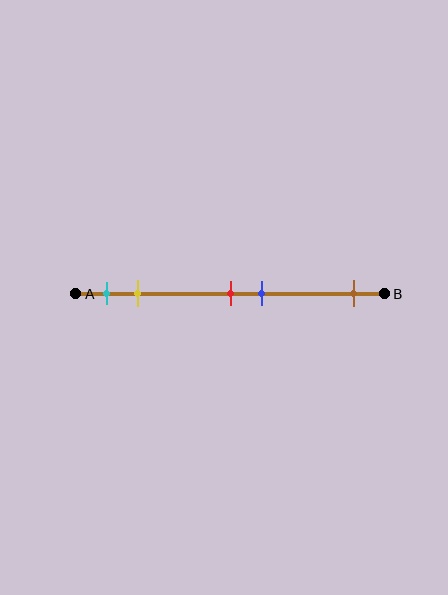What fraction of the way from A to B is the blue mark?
The blue mark is approximately 60% (0.6) of the way from A to B.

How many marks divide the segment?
There are 5 marks dividing the segment.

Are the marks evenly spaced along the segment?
No, the marks are not evenly spaced.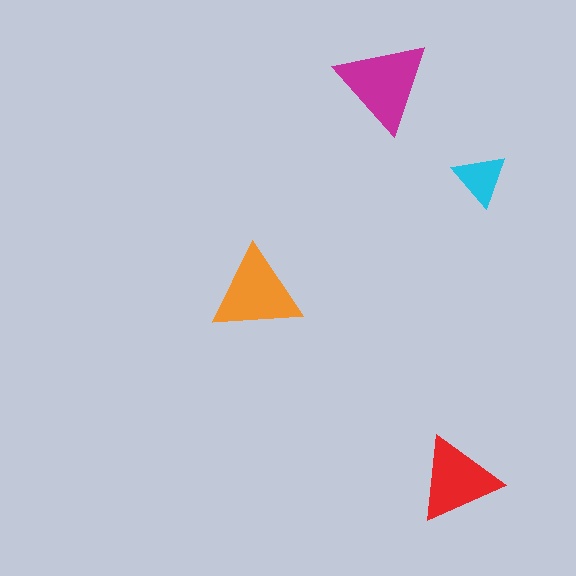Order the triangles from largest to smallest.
the magenta one, the orange one, the red one, the cyan one.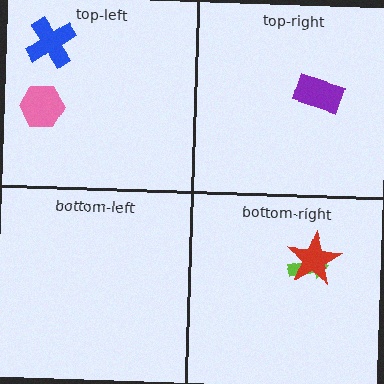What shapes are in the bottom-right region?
The lime arrow, the red star.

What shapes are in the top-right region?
The purple rectangle.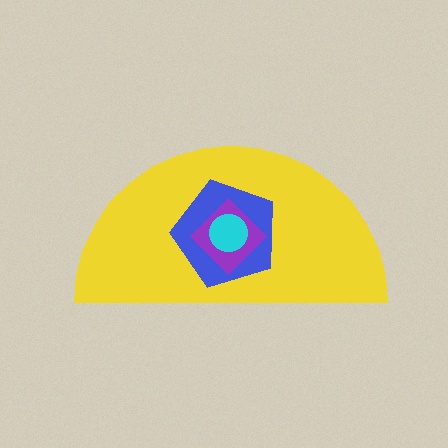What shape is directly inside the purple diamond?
The cyan circle.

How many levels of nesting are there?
4.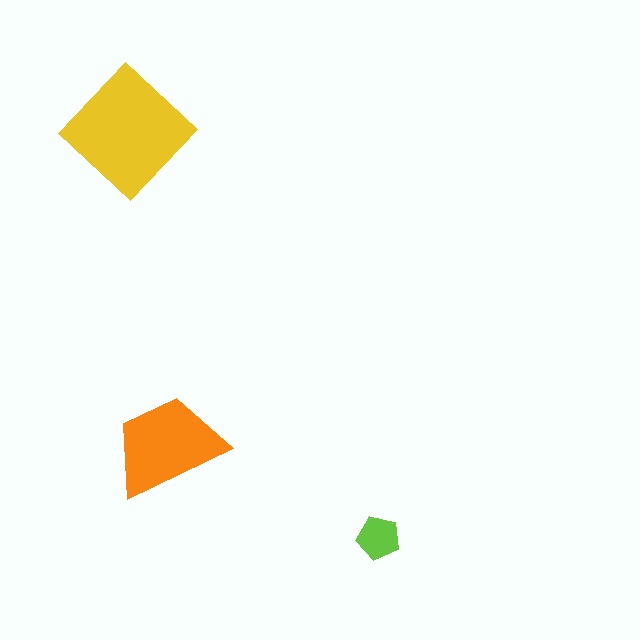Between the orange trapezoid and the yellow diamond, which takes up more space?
The yellow diamond.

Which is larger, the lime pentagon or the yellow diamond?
The yellow diamond.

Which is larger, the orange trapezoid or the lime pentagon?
The orange trapezoid.